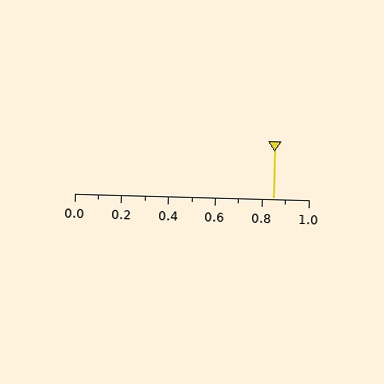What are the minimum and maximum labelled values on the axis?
The axis runs from 0.0 to 1.0.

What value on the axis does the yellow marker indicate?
The marker indicates approximately 0.85.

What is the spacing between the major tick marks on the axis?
The major ticks are spaced 0.2 apart.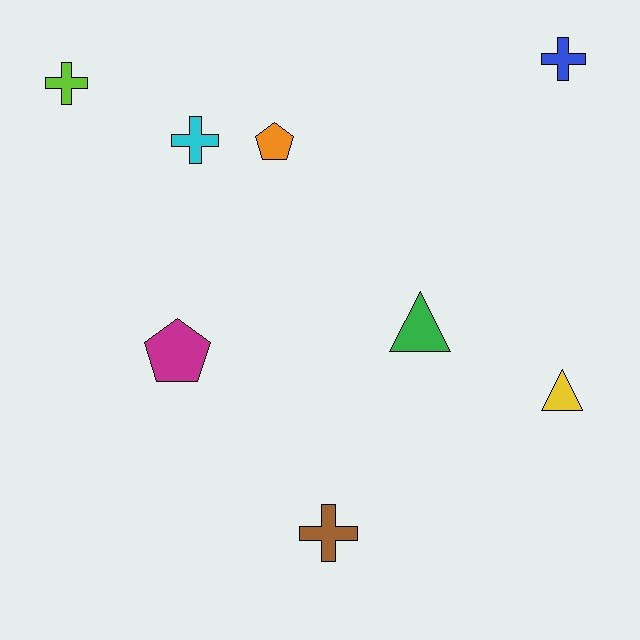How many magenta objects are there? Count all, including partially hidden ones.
There is 1 magenta object.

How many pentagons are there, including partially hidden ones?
There are 2 pentagons.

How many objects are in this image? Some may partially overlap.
There are 8 objects.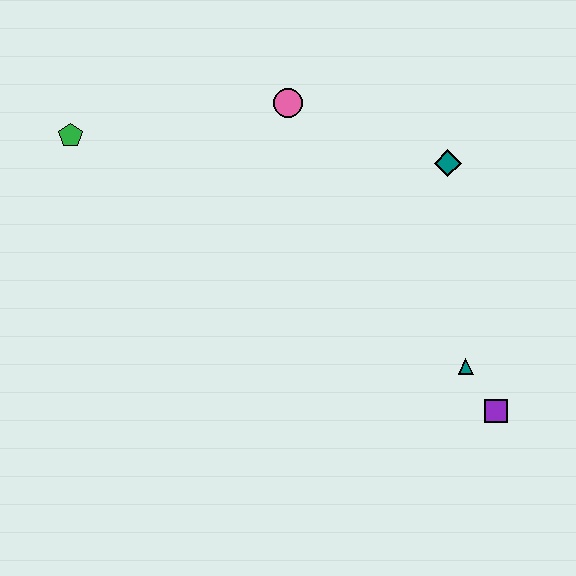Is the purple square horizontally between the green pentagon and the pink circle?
No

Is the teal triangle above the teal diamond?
No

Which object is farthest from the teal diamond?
The green pentagon is farthest from the teal diamond.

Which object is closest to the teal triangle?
The purple square is closest to the teal triangle.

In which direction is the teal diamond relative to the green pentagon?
The teal diamond is to the right of the green pentagon.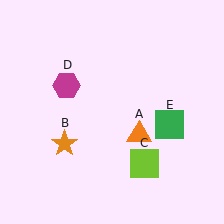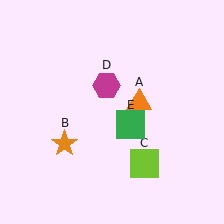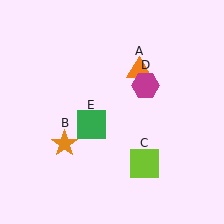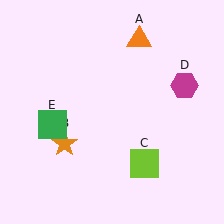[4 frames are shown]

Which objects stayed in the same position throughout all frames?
Orange star (object B) and lime square (object C) remained stationary.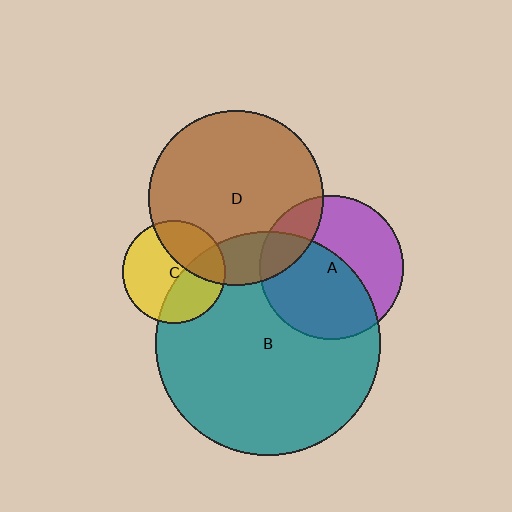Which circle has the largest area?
Circle B (teal).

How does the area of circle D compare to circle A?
Approximately 1.5 times.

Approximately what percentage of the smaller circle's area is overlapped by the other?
Approximately 20%.